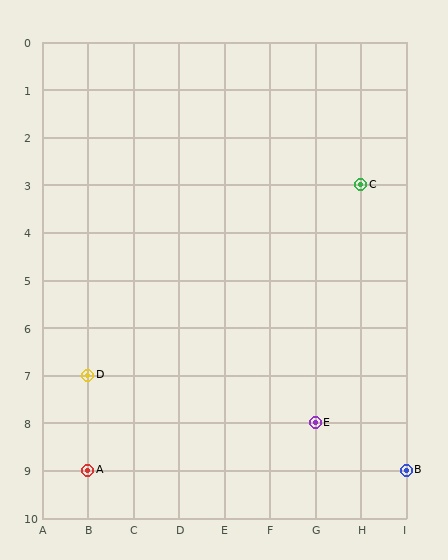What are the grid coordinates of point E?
Point E is at grid coordinates (G, 8).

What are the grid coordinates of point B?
Point B is at grid coordinates (I, 9).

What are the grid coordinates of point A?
Point A is at grid coordinates (B, 9).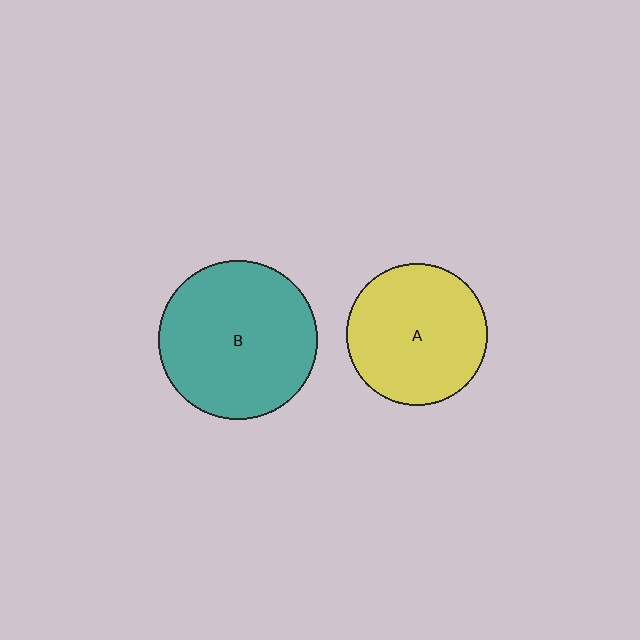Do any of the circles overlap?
No, none of the circles overlap.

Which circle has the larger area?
Circle B (teal).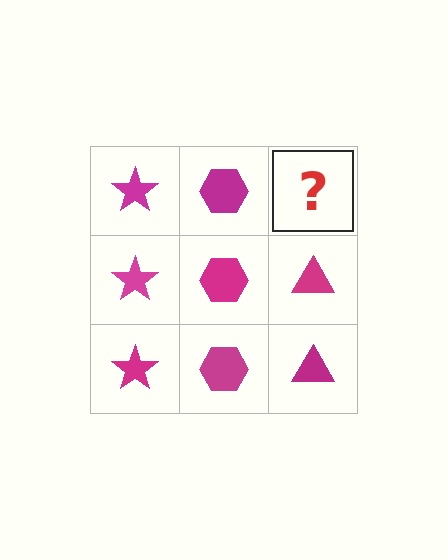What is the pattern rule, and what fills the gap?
The rule is that each column has a consistent shape. The gap should be filled with a magenta triangle.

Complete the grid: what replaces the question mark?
The question mark should be replaced with a magenta triangle.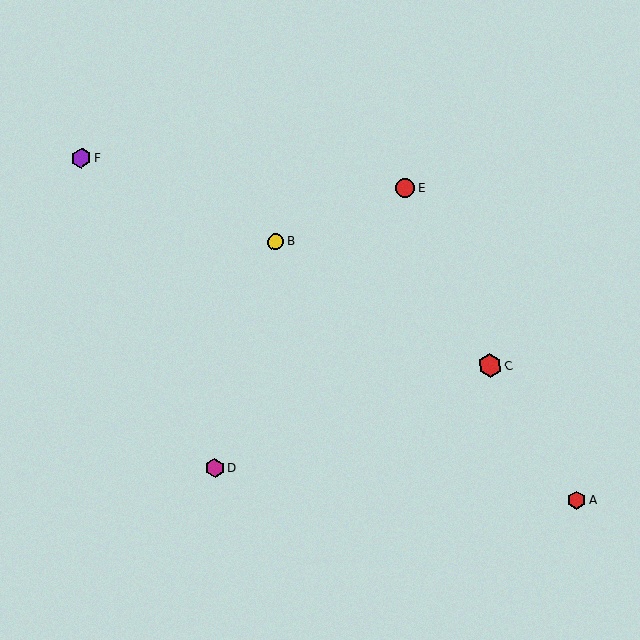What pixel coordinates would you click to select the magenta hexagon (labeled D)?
Click at (215, 468) to select the magenta hexagon D.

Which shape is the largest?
The red hexagon (labeled C) is the largest.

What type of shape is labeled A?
Shape A is a red hexagon.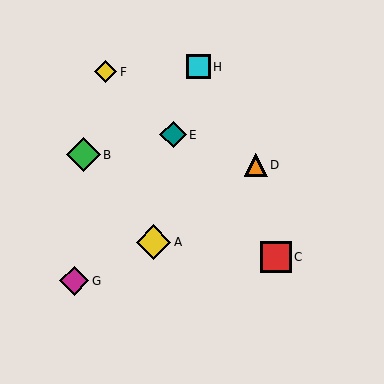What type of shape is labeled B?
Shape B is a green diamond.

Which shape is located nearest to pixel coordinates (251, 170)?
The orange triangle (labeled D) at (256, 165) is nearest to that location.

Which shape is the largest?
The yellow diamond (labeled A) is the largest.